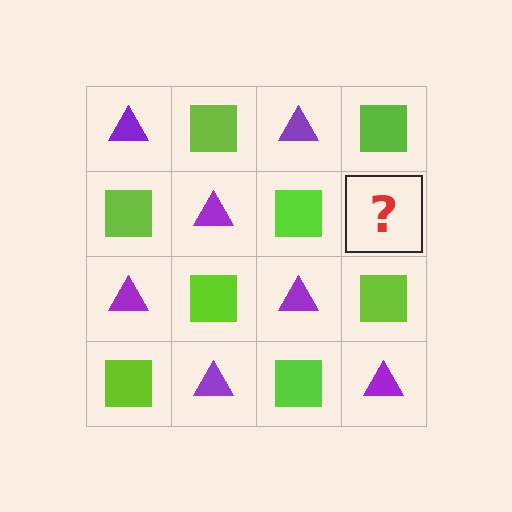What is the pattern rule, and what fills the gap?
The rule is that it alternates purple triangle and lime square in a checkerboard pattern. The gap should be filled with a purple triangle.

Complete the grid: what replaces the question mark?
The question mark should be replaced with a purple triangle.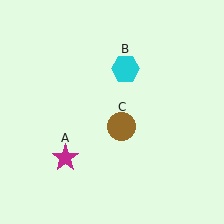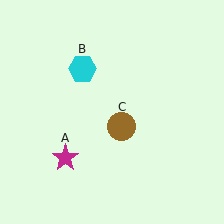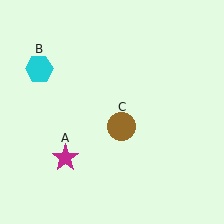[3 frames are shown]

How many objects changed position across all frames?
1 object changed position: cyan hexagon (object B).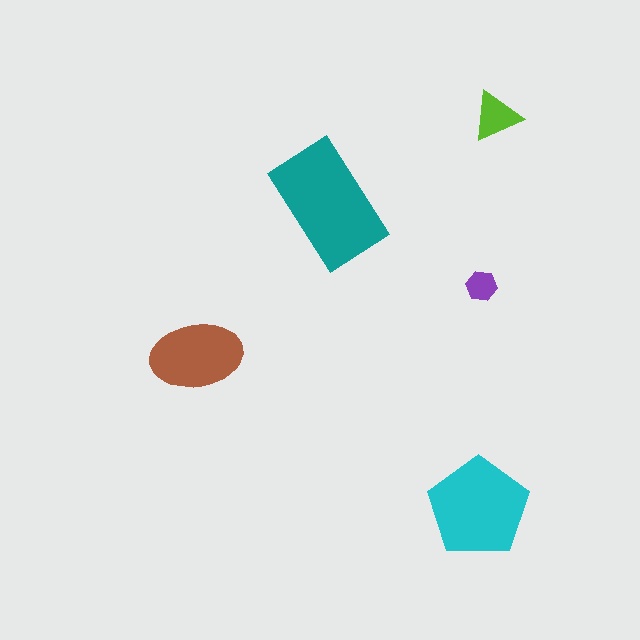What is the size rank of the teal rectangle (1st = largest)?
1st.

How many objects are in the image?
There are 5 objects in the image.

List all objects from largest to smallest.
The teal rectangle, the cyan pentagon, the brown ellipse, the lime triangle, the purple hexagon.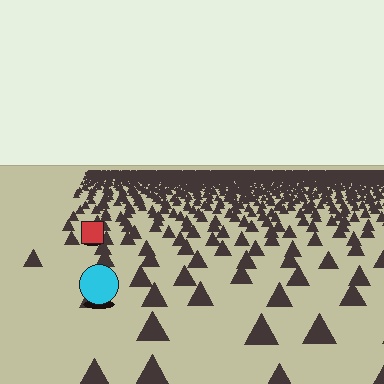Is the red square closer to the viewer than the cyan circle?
No. The cyan circle is closer — you can tell from the texture gradient: the ground texture is coarser near it.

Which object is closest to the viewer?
The cyan circle is closest. The texture marks near it are larger and more spread out.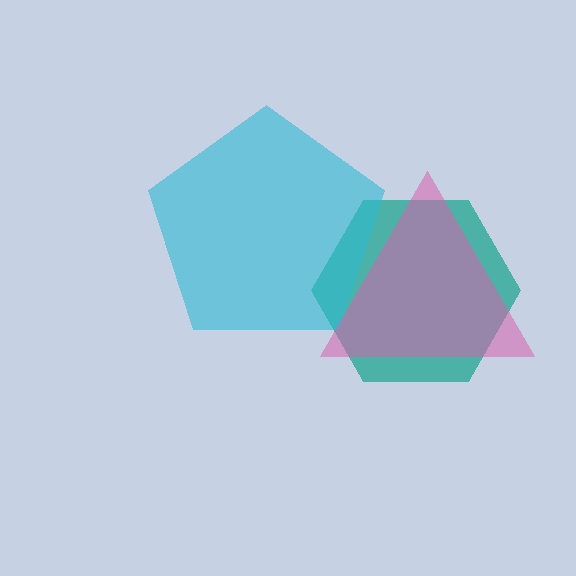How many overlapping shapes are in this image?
There are 3 overlapping shapes in the image.